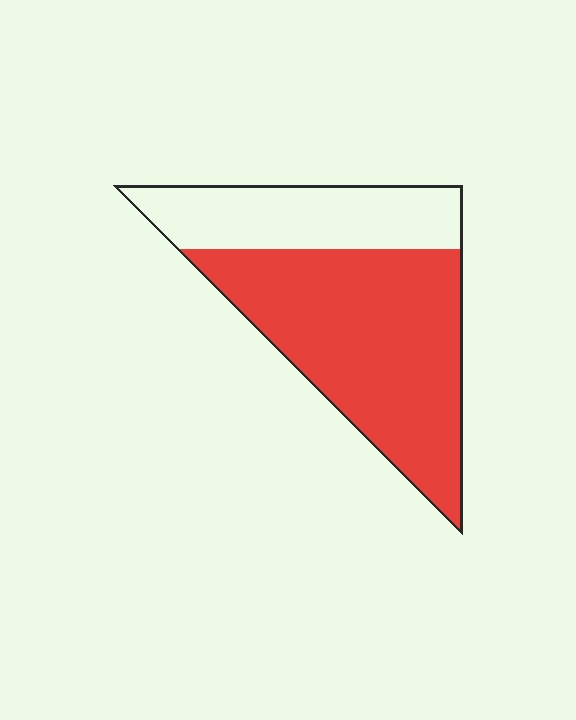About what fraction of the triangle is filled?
About two thirds (2/3).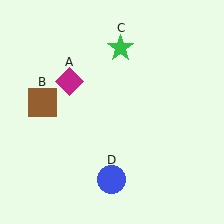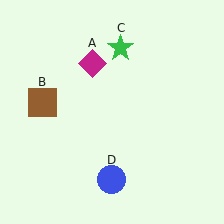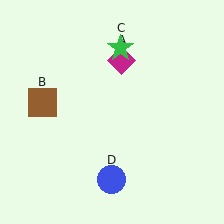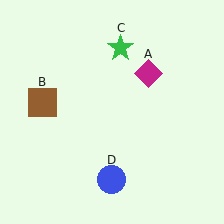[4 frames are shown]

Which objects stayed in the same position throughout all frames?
Brown square (object B) and green star (object C) and blue circle (object D) remained stationary.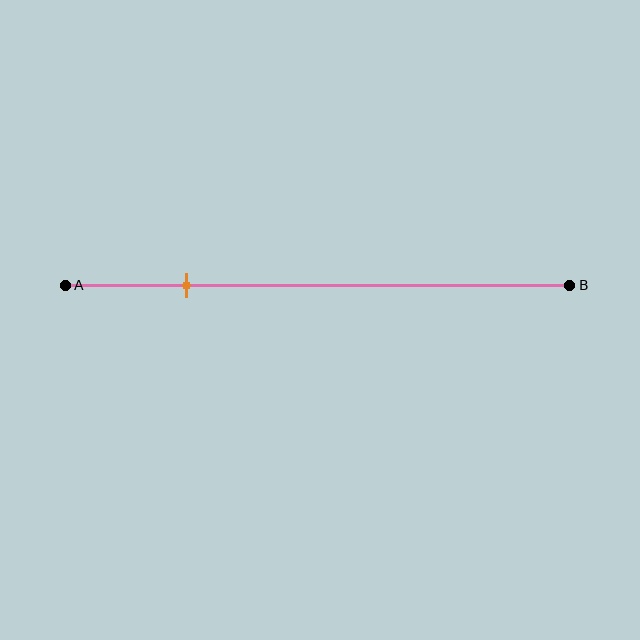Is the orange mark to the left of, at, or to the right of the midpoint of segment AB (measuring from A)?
The orange mark is to the left of the midpoint of segment AB.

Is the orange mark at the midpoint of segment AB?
No, the mark is at about 25% from A, not at the 50% midpoint.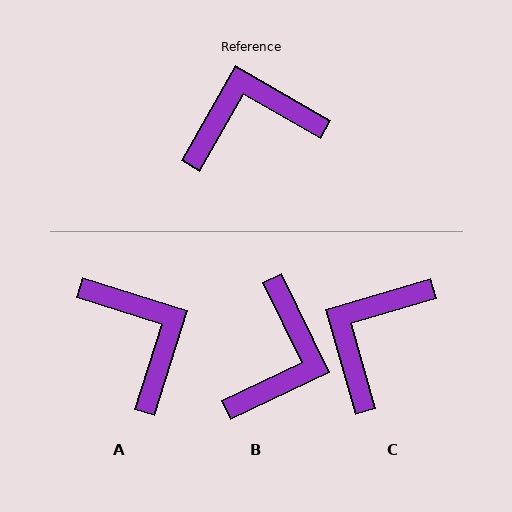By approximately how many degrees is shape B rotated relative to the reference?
Approximately 124 degrees clockwise.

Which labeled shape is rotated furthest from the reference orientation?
B, about 124 degrees away.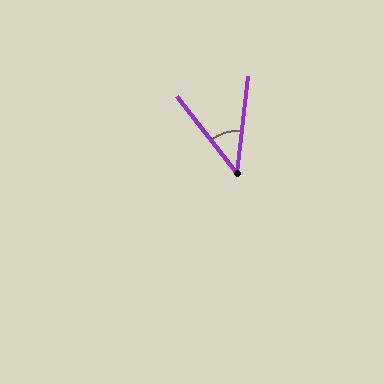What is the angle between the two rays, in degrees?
Approximately 44 degrees.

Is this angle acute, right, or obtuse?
It is acute.